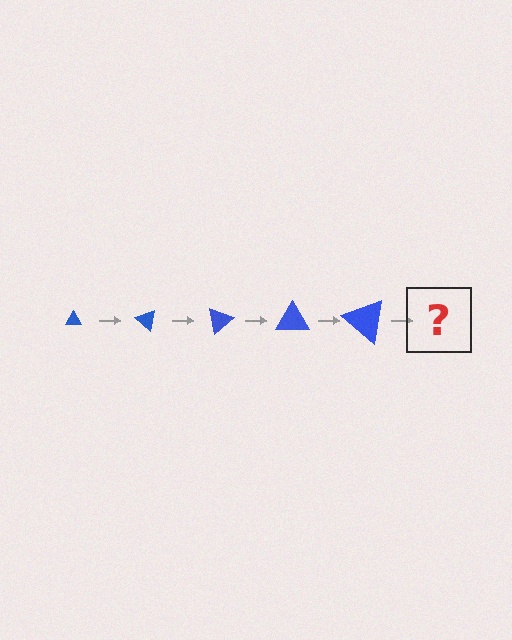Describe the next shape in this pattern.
It should be a triangle, larger than the previous one and rotated 200 degrees from the start.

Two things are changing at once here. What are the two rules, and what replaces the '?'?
The two rules are that the triangle grows larger each step and it rotates 40 degrees each step. The '?' should be a triangle, larger than the previous one and rotated 200 degrees from the start.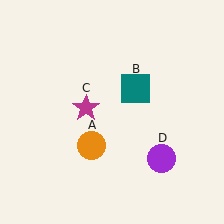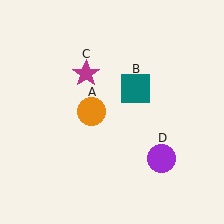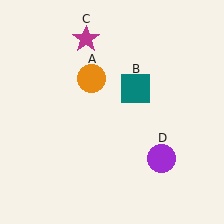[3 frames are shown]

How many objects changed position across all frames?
2 objects changed position: orange circle (object A), magenta star (object C).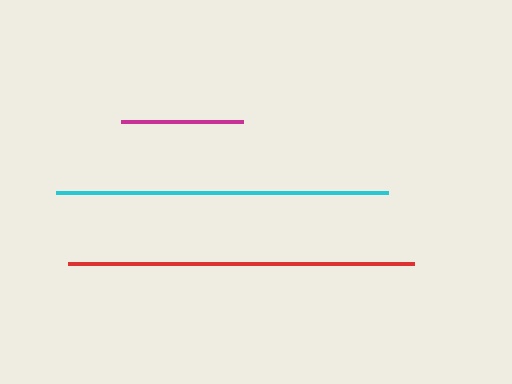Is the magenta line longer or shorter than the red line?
The red line is longer than the magenta line.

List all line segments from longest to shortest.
From longest to shortest: red, cyan, magenta.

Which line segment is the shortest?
The magenta line is the shortest at approximately 123 pixels.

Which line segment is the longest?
The red line is the longest at approximately 346 pixels.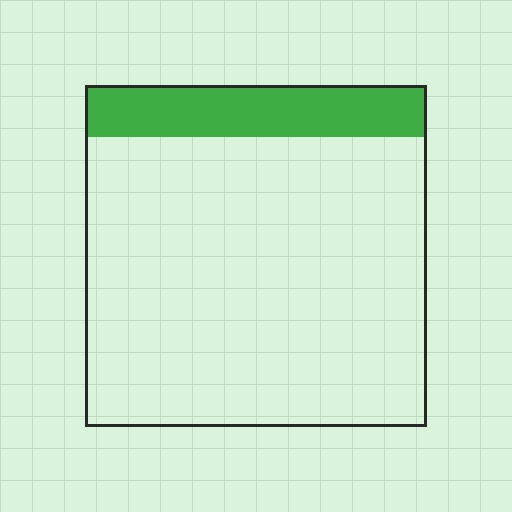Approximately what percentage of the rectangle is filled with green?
Approximately 15%.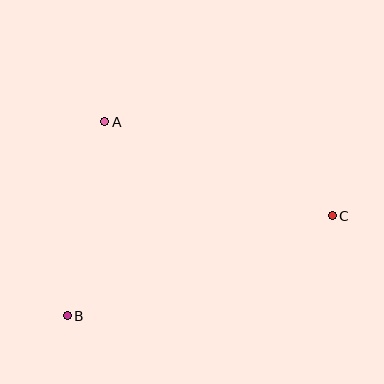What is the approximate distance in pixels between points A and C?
The distance between A and C is approximately 246 pixels.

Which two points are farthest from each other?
Points B and C are farthest from each other.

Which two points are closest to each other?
Points A and B are closest to each other.